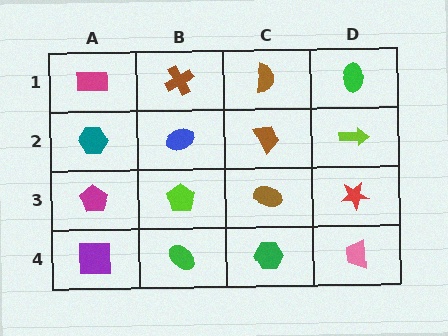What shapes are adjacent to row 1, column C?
A brown trapezoid (row 2, column C), a brown cross (row 1, column B), a green ellipse (row 1, column D).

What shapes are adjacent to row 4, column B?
A lime pentagon (row 3, column B), a purple square (row 4, column A), a green hexagon (row 4, column C).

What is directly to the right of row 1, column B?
A brown semicircle.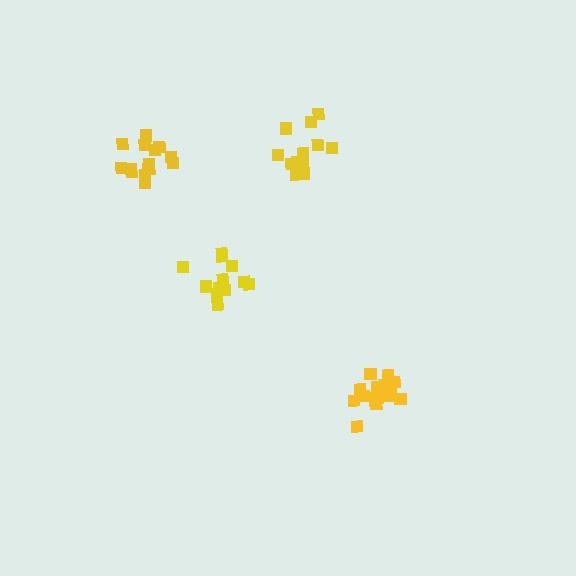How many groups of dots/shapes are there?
There are 4 groups.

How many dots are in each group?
Group 1: 17 dots, Group 2: 12 dots, Group 3: 12 dots, Group 4: 15 dots (56 total).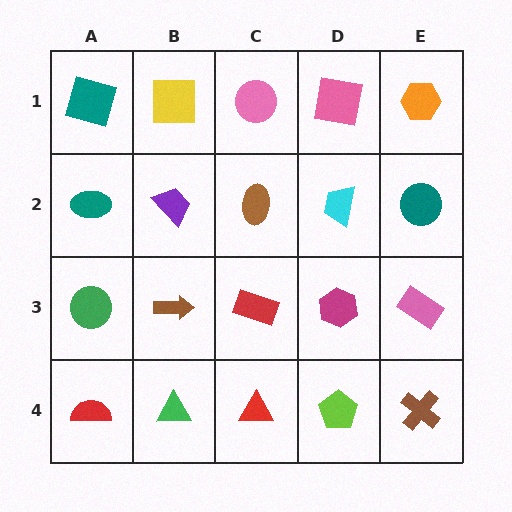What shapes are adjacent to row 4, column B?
A brown arrow (row 3, column B), a red semicircle (row 4, column A), a red triangle (row 4, column C).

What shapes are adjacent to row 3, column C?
A brown ellipse (row 2, column C), a red triangle (row 4, column C), a brown arrow (row 3, column B), a magenta hexagon (row 3, column D).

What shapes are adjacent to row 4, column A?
A green circle (row 3, column A), a green triangle (row 4, column B).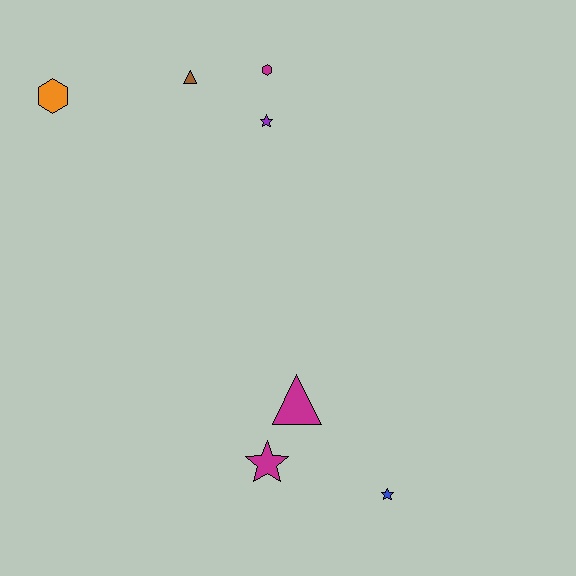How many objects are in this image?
There are 7 objects.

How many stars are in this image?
There are 3 stars.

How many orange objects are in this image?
There is 1 orange object.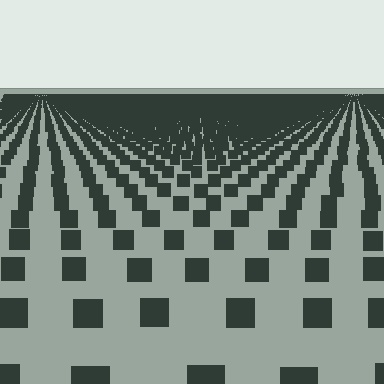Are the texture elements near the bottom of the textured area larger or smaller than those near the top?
Larger. Near the bottom, elements are closer to the viewer and appear at a bigger on-screen size.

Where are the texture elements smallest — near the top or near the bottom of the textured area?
Near the top.